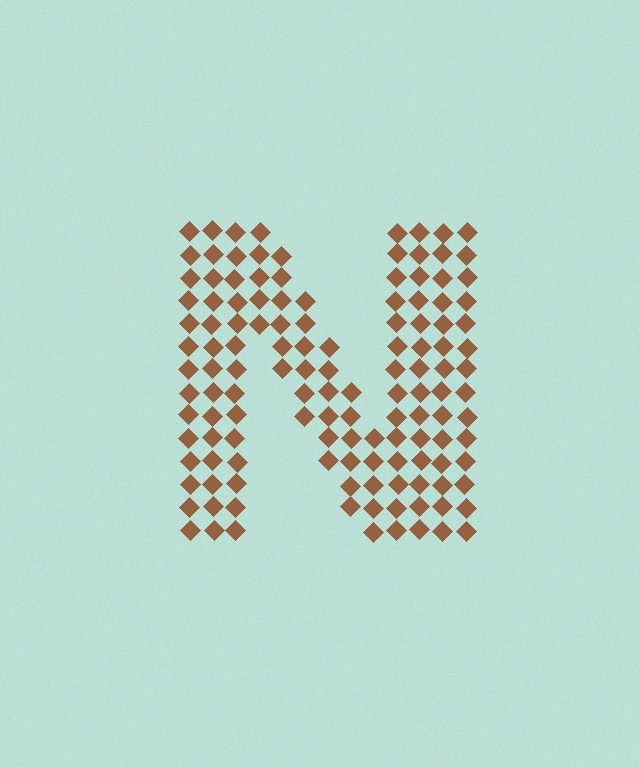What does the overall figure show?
The overall figure shows the letter N.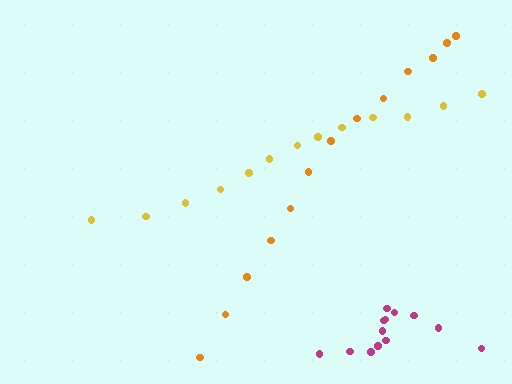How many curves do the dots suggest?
There are 3 distinct paths.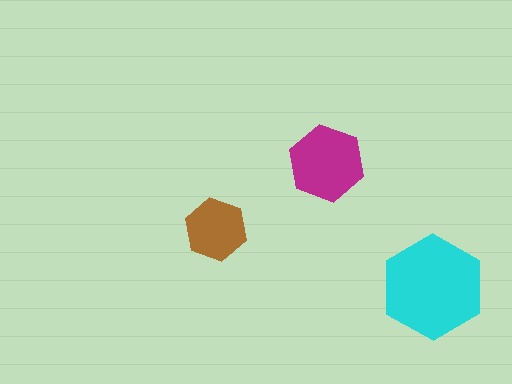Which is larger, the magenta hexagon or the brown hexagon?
The magenta one.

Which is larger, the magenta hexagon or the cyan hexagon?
The cyan one.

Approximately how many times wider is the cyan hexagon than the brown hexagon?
About 1.5 times wider.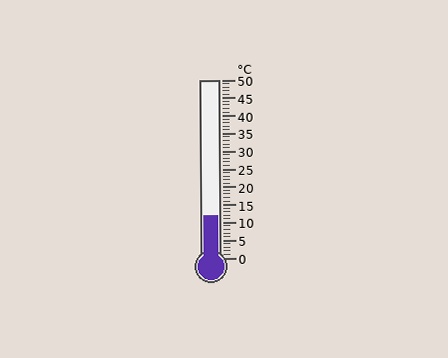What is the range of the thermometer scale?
The thermometer scale ranges from 0°C to 50°C.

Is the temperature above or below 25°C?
The temperature is below 25°C.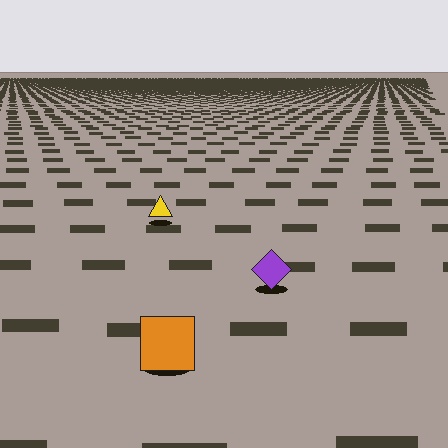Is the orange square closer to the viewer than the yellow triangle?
Yes. The orange square is closer — you can tell from the texture gradient: the ground texture is coarser near it.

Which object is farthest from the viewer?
The yellow triangle is farthest from the viewer. It appears smaller and the ground texture around it is denser.